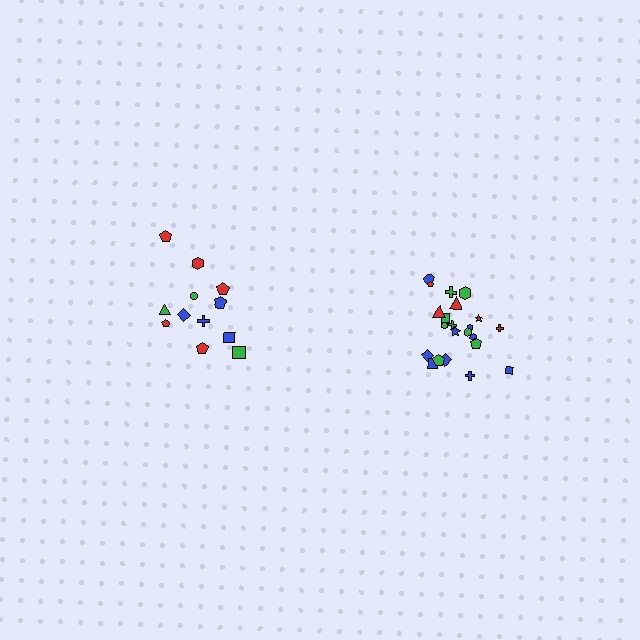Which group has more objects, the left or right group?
The right group.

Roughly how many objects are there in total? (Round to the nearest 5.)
Roughly 35 objects in total.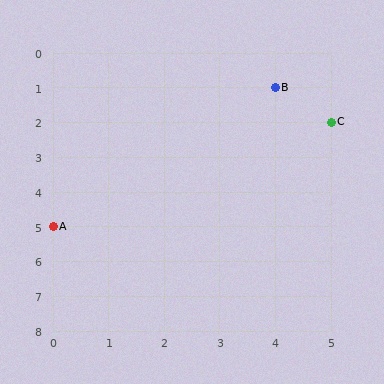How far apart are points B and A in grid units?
Points B and A are 4 columns and 4 rows apart (about 5.7 grid units diagonally).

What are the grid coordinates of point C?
Point C is at grid coordinates (5, 2).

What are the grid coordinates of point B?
Point B is at grid coordinates (4, 1).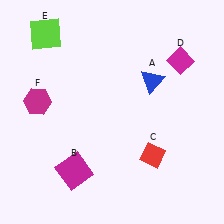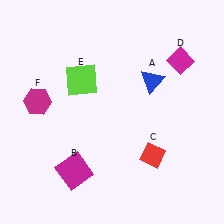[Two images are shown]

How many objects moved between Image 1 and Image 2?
1 object moved between the two images.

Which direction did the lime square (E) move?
The lime square (E) moved down.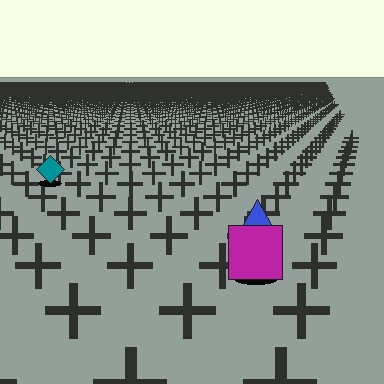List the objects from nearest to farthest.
From nearest to farthest: the magenta square, the blue triangle, the teal diamond.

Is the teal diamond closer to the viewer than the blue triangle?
No. The blue triangle is closer — you can tell from the texture gradient: the ground texture is coarser near it.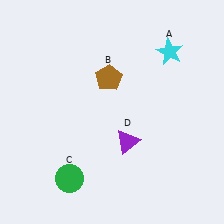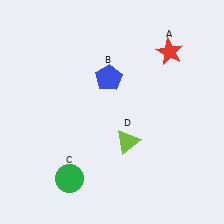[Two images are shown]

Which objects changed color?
A changed from cyan to red. B changed from brown to blue. D changed from purple to lime.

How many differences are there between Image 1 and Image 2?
There are 3 differences between the two images.